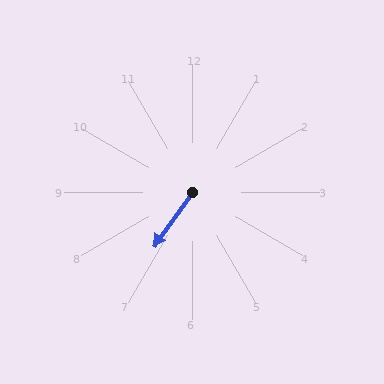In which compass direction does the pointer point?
Southwest.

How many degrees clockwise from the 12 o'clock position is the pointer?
Approximately 216 degrees.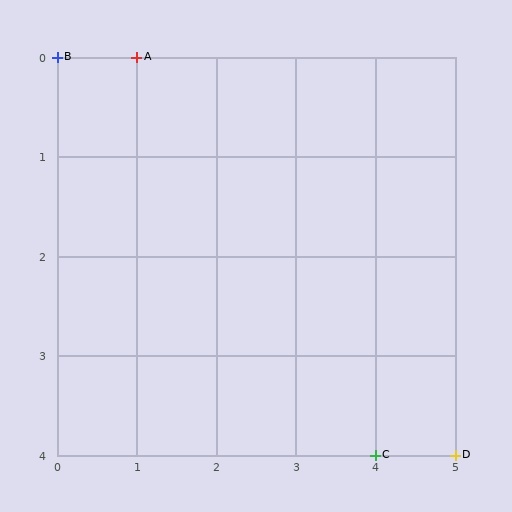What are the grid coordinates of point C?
Point C is at grid coordinates (4, 4).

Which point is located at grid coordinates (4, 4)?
Point C is at (4, 4).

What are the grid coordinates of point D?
Point D is at grid coordinates (5, 4).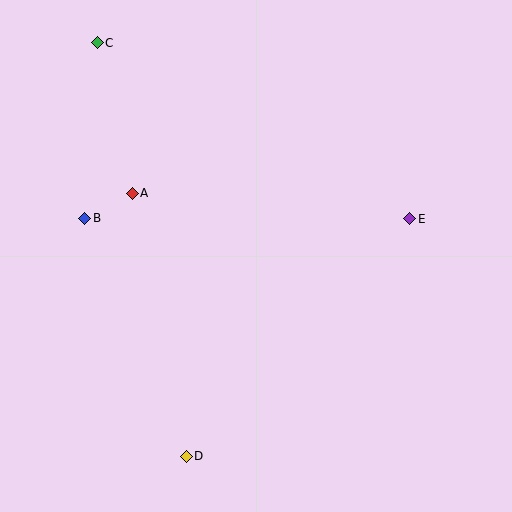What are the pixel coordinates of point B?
Point B is at (85, 218).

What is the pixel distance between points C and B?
The distance between C and B is 176 pixels.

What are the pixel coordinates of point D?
Point D is at (186, 456).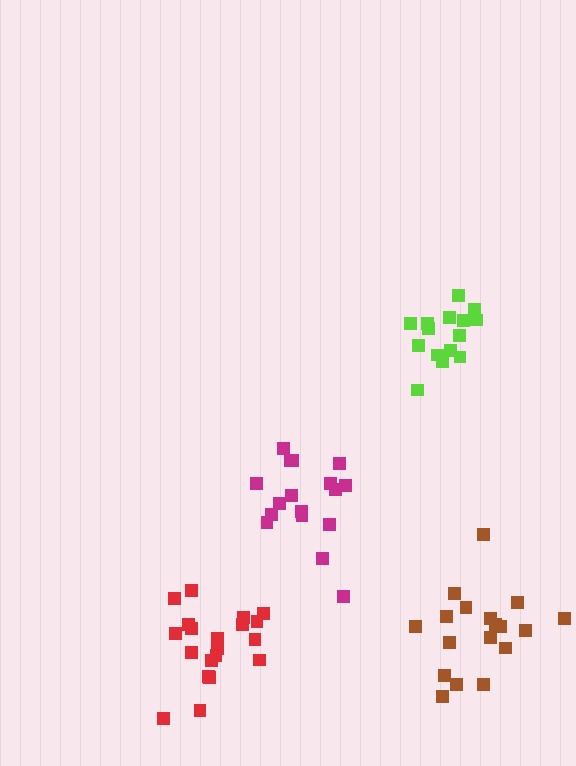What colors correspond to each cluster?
The clusters are colored: red, magenta, brown, lime.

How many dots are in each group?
Group 1: 20 dots, Group 2: 17 dots, Group 3: 18 dots, Group 4: 15 dots (70 total).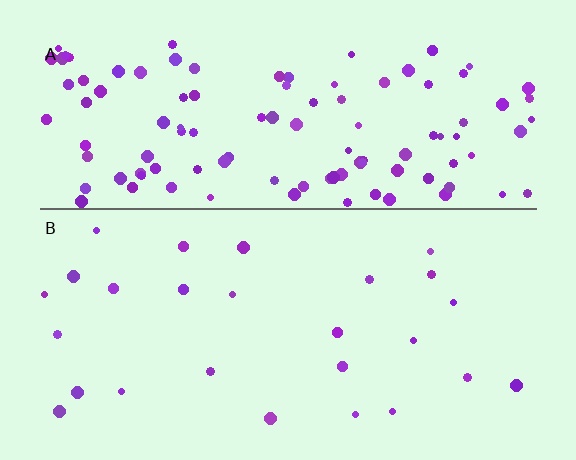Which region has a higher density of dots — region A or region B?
A (the top).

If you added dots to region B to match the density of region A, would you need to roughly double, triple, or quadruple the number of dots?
Approximately quadruple.